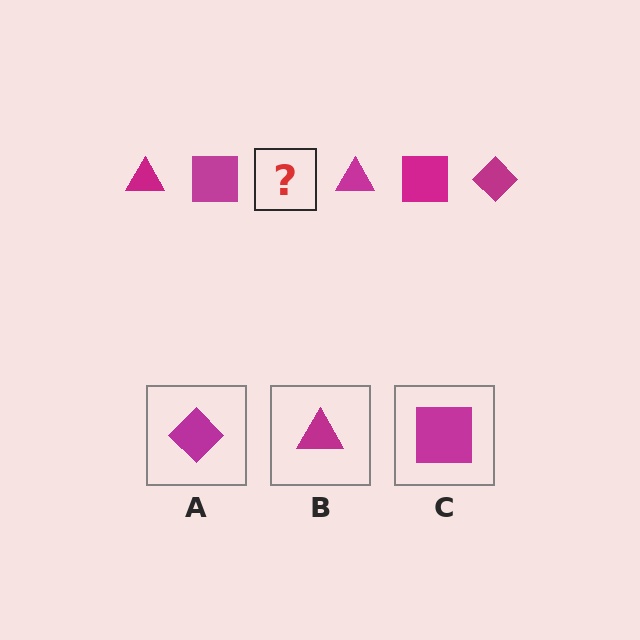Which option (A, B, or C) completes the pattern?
A.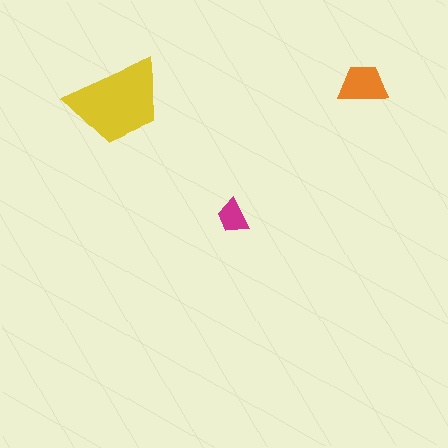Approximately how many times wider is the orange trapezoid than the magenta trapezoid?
About 1.5 times wider.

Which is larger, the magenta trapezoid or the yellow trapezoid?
The yellow one.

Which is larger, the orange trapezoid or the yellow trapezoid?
The yellow one.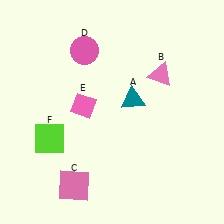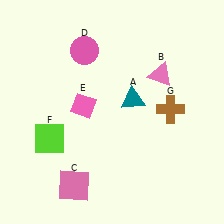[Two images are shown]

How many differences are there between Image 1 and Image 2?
There is 1 difference between the two images.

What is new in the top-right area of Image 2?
A brown cross (G) was added in the top-right area of Image 2.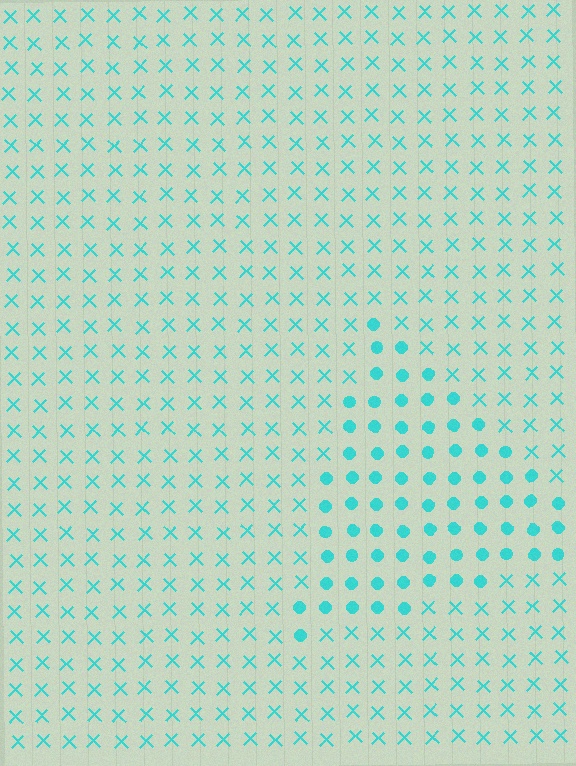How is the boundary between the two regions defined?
The boundary is defined by a change in element shape: circles inside vs. X marks outside. All elements share the same color and spacing.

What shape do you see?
I see a triangle.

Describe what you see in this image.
The image is filled with small cyan elements arranged in a uniform grid. A triangle-shaped region contains circles, while the surrounding area contains X marks. The boundary is defined purely by the change in element shape.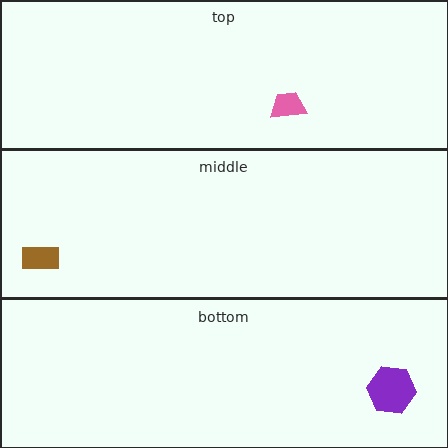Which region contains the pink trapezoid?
The top region.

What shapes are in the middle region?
The brown rectangle.